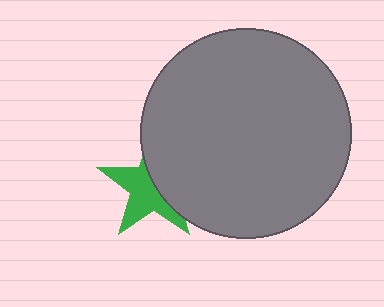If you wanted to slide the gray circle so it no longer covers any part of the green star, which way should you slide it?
Slide it right — that is the most direct way to separate the two shapes.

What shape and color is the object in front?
The object in front is a gray circle.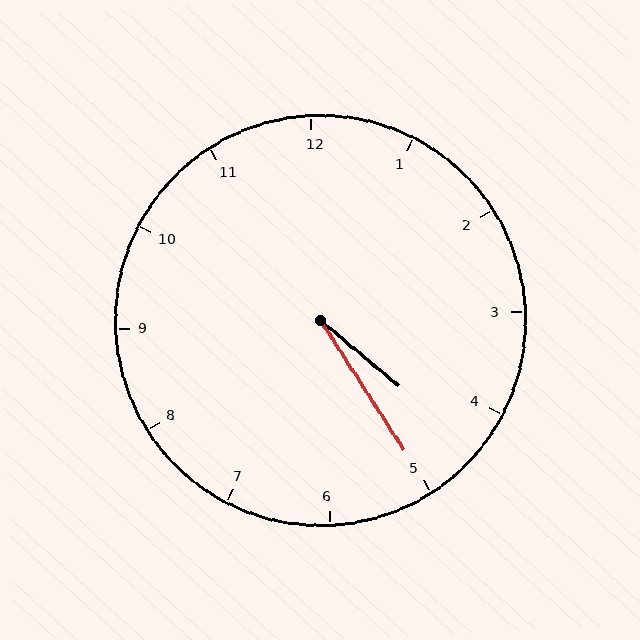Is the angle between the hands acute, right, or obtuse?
It is acute.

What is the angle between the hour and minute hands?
Approximately 18 degrees.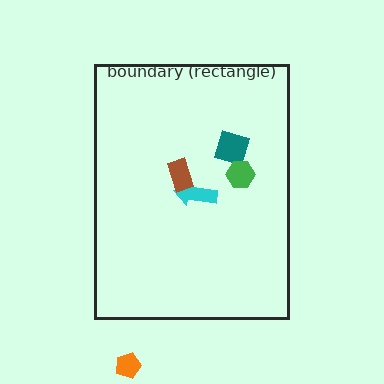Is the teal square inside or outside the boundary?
Inside.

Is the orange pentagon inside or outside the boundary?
Outside.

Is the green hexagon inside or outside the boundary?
Inside.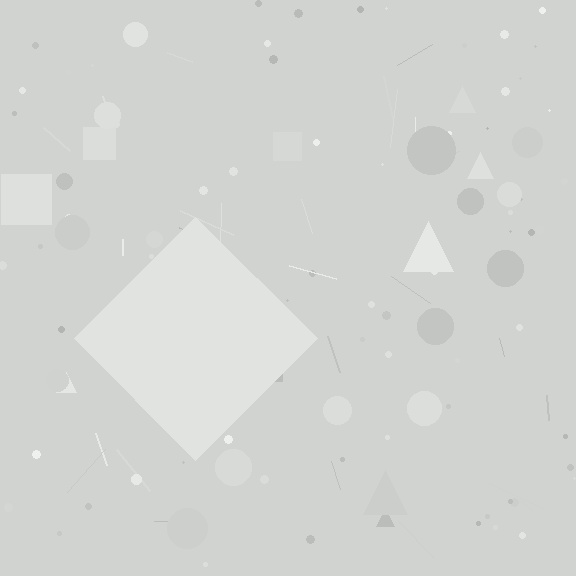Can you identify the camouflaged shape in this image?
The camouflaged shape is a diamond.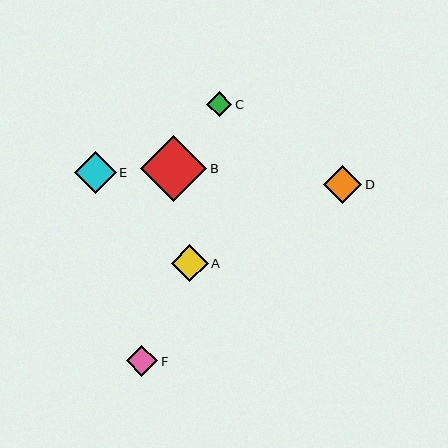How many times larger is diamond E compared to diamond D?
Diamond E is approximately 1.1 times the size of diamond D.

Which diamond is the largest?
Diamond B is the largest with a size of approximately 67 pixels.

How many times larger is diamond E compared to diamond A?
Diamond E is approximately 1.1 times the size of diamond A.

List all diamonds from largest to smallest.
From largest to smallest: B, E, D, A, F, C.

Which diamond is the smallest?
Diamond C is the smallest with a size of approximately 25 pixels.